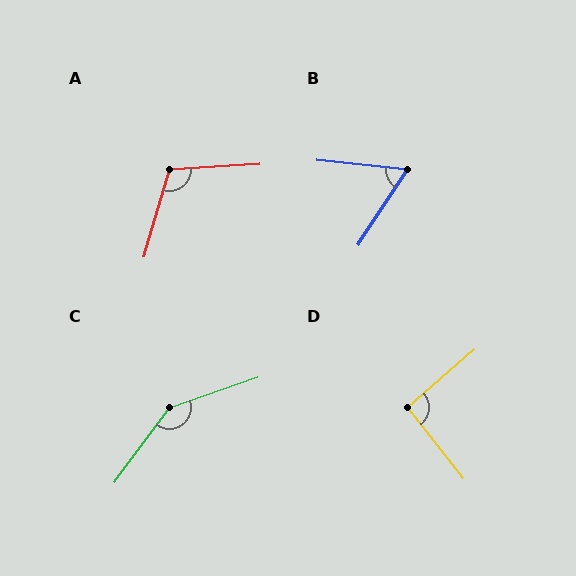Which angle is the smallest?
B, at approximately 62 degrees.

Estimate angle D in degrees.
Approximately 92 degrees.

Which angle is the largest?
C, at approximately 146 degrees.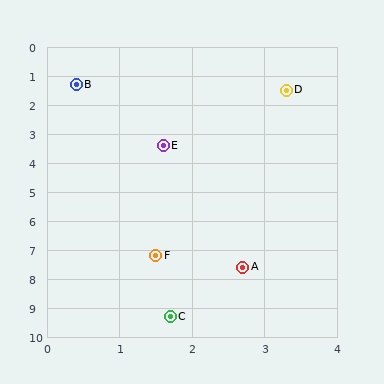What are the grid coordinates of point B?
Point B is at approximately (0.4, 1.3).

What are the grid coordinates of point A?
Point A is at approximately (2.7, 7.6).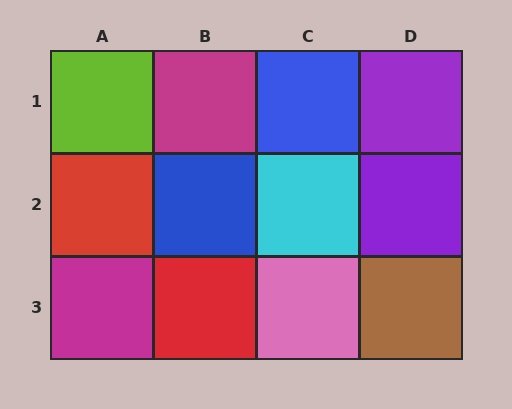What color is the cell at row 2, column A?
Red.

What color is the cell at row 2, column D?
Purple.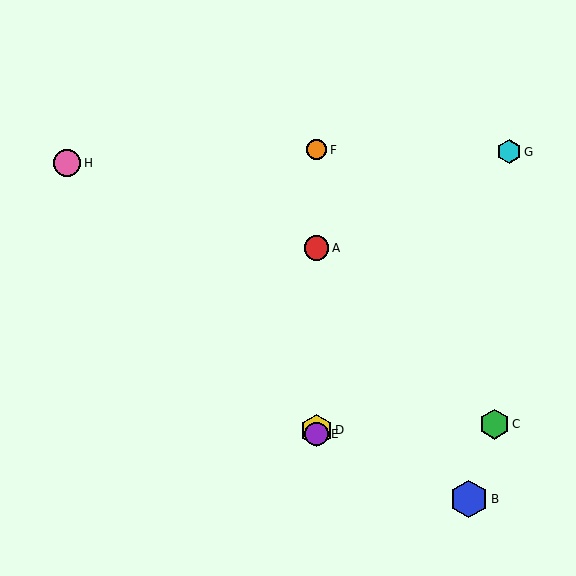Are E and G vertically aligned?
No, E is at x≈317 and G is at x≈509.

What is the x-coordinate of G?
Object G is at x≈509.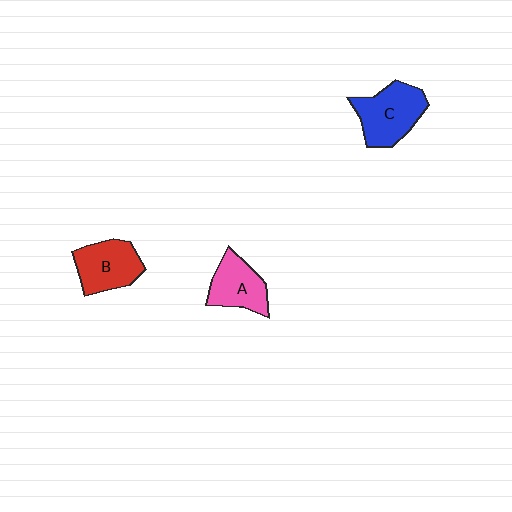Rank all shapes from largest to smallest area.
From largest to smallest: C (blue), B (red), A (pink).